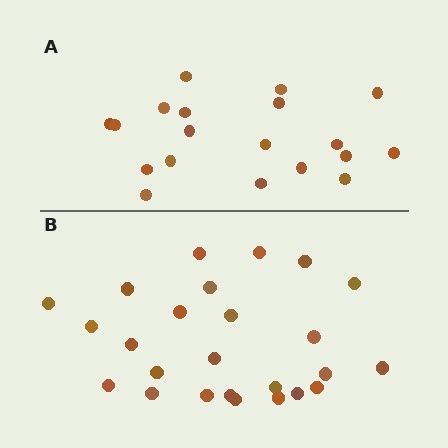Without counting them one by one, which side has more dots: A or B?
Region B (the bottom region) has more dots.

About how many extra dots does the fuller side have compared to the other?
Region B has about 6 more dots than region A.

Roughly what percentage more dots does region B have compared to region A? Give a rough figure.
About 30% more.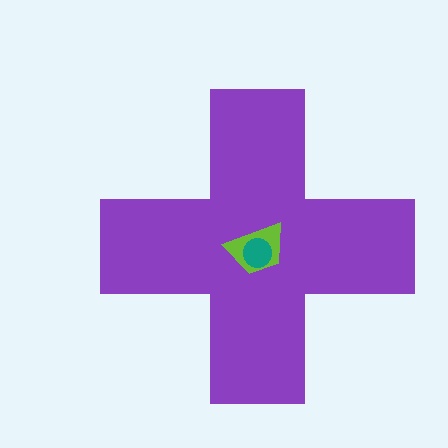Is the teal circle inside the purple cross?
Yes.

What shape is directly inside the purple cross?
The lime trapezoid.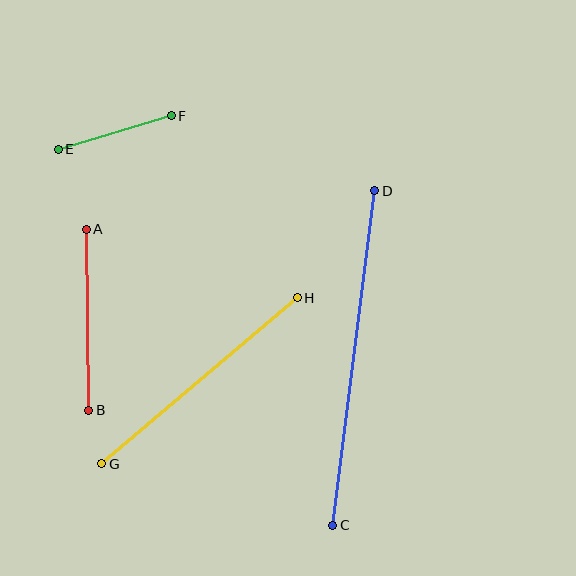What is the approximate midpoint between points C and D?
The midpoint is at approximately (354, 358) pixels.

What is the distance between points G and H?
The distance is approximately 256 pixels.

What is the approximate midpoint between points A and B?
The midpoint is at approximately (88, 320) pixels.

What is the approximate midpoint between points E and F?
The midpoint is at approximately (115, 133) pixels.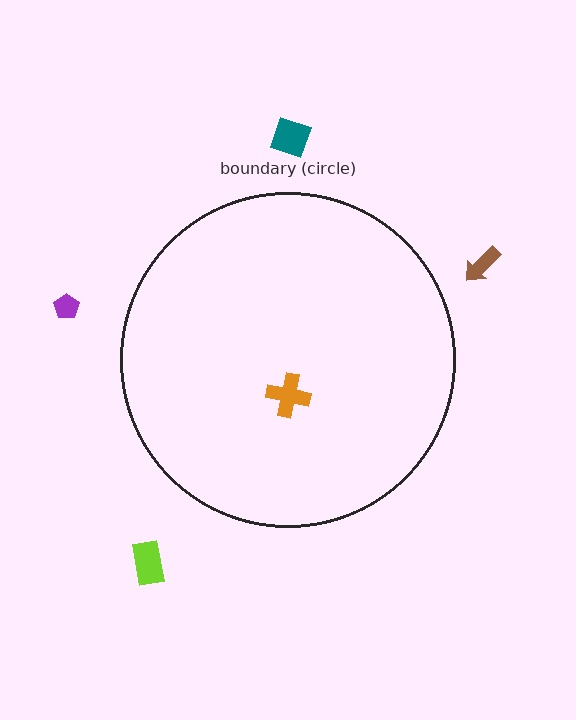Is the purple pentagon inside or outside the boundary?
Outside.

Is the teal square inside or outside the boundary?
Outside.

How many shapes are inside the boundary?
1 inside, 4 outside.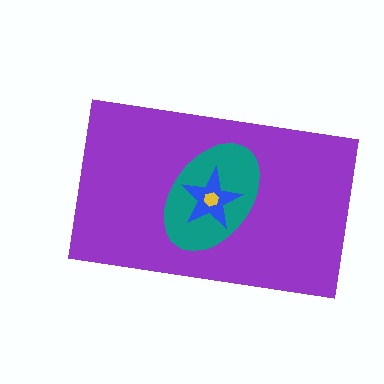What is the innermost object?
The yellow hexagon.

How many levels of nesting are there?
4.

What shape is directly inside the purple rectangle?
The teal ellipse.